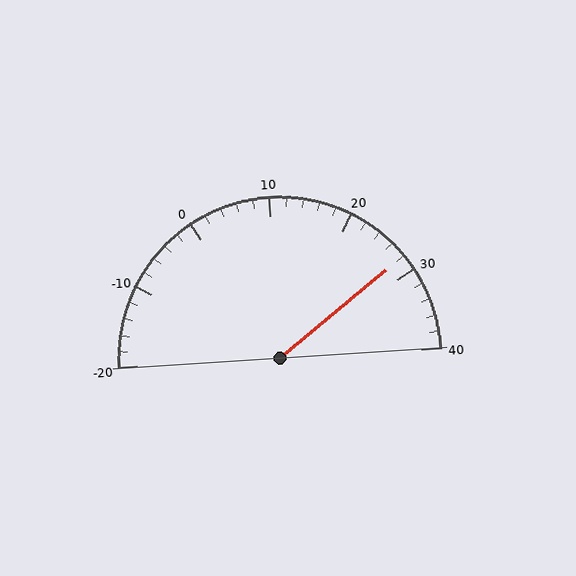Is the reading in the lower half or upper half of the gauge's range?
The reading is in the upper half of the range (-20 to 40).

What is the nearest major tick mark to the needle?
The nearest major tick mark is 30.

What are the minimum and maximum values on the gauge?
The gauge ranges from -20 to 40.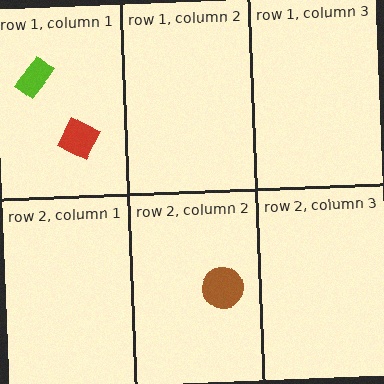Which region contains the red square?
The row 1, column 1 region.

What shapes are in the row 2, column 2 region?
The brown circle.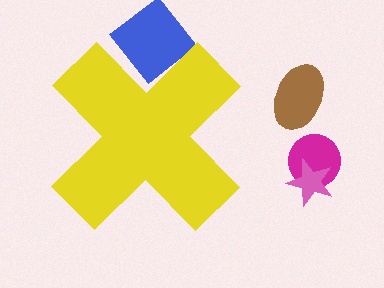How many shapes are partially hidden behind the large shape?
1 shape is partially hidden.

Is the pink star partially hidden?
No, the pink star is fully visible.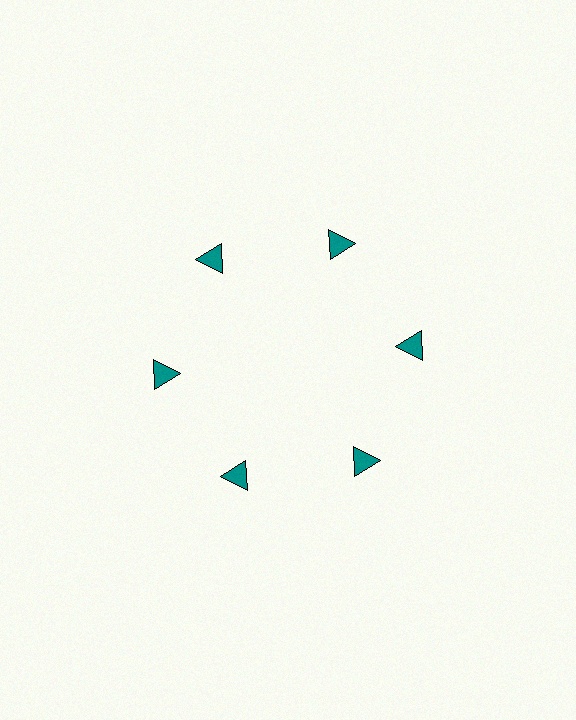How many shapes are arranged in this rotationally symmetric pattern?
There are 6 shapes, arranged in 6 groups of 1.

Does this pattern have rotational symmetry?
Yes, this pattern has 6-fold rotational symmetry. It looks the same after rotating 60 degrees around the center.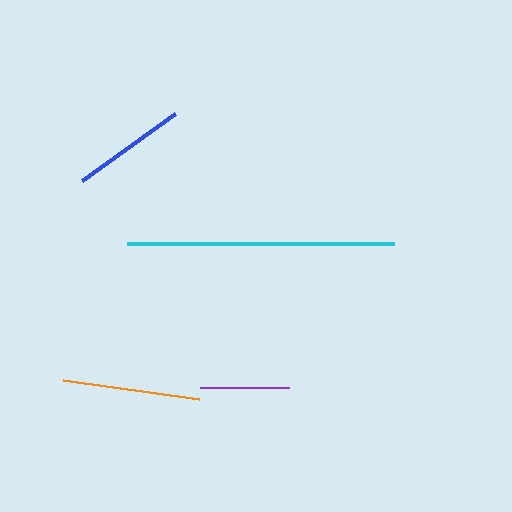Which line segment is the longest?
The cyan line is the longest at approximately 266 pixels.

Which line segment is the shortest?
The purple line is the shortest at approximately 89 pixels.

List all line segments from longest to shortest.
From longest to shortest: cyan, orange, blue, purple.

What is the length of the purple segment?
The purple segment is approximately 89 pixels long.